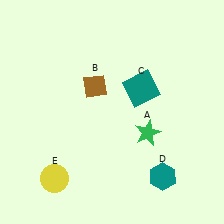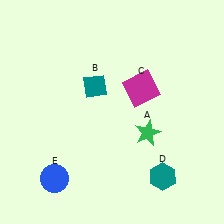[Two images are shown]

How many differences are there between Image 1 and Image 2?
There are 3 differences between the two images.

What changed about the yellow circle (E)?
In Image 1, E is yellow. In Image 2, it changed to blue.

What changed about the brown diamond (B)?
In Image 1, B is brown. In Image 2, it changed to teal.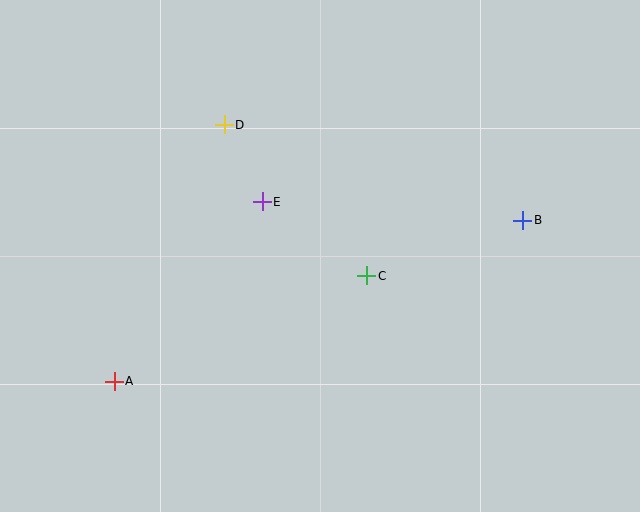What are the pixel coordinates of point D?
Point D is at (224, 125).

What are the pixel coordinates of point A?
Point A is at (114, 381).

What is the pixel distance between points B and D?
The distance between B and D is 314 pixels.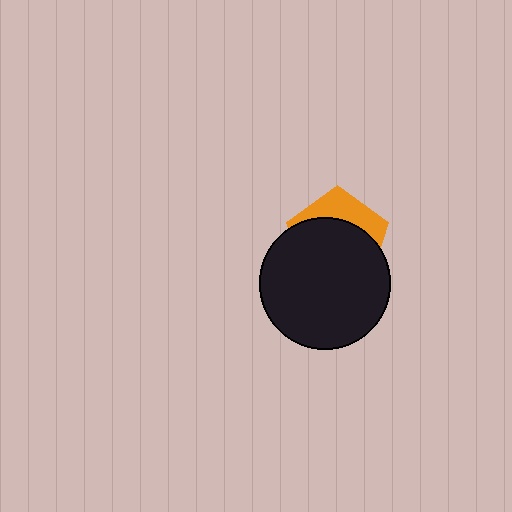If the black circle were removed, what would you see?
You would see the complete orange pentagon.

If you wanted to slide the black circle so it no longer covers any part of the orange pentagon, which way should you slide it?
Slide it down — that is the most direct way to separate the two shapes.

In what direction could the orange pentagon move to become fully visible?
The orange pentagon could move up. That would shift it out from behind the black circle entirely.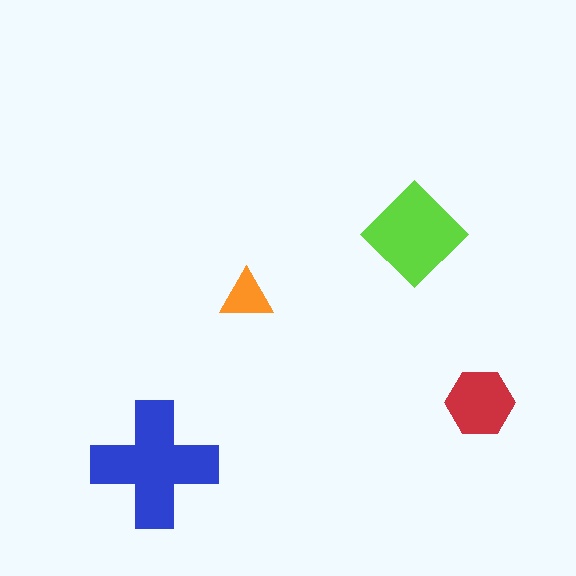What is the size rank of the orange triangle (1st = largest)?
4th.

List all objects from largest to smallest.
The blue cross, the lime diamond, the red hexagon, the orange triangle.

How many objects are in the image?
There are 4 objects in the image.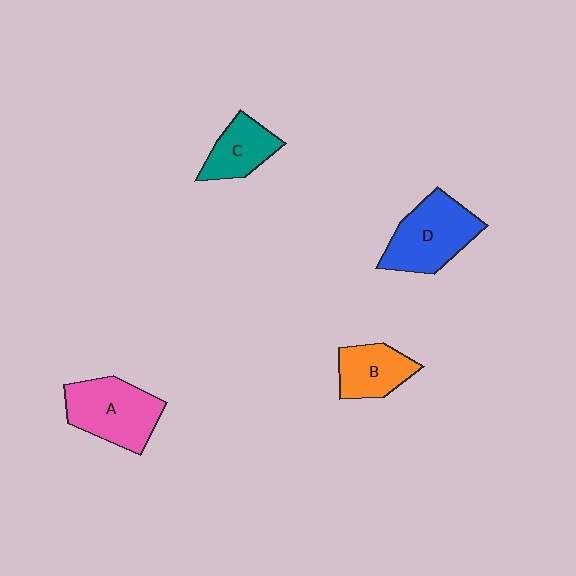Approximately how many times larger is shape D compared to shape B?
Approximately 1.5 times.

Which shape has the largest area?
Shape D (blue).